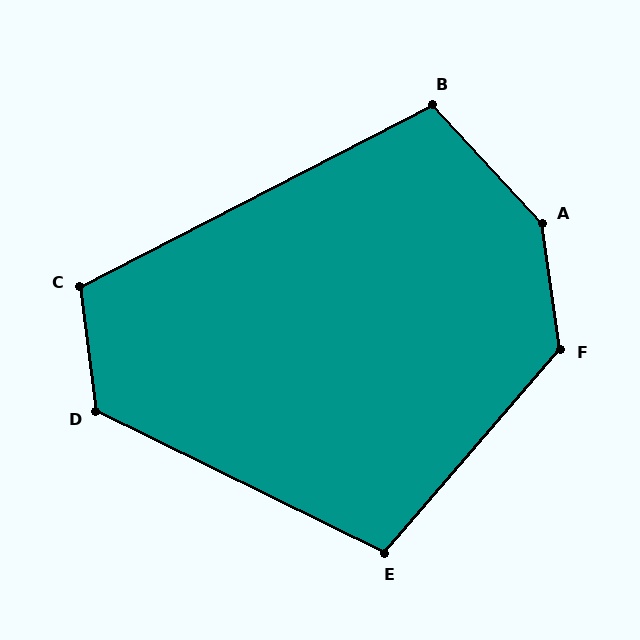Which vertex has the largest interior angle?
A, at approximately 145 degrees.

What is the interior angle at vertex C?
Approximately 110 degrees (obtuse).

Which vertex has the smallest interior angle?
E, at approximately 105 degrees.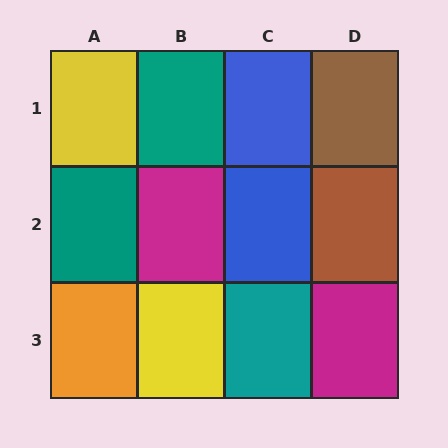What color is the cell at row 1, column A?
Yellow.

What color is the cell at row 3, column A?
Orange.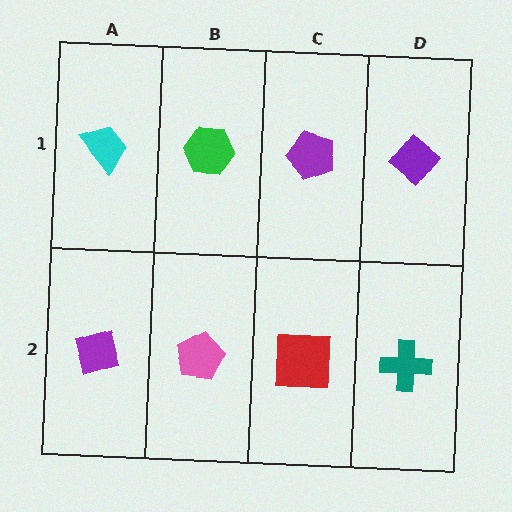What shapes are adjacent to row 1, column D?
A teal cross (row 2, column D), a purple pentagon (row 1, column C).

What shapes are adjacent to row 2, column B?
A green hexagon (row 1, column B), a purple square (row 2, column A), a red square (row 2, column C).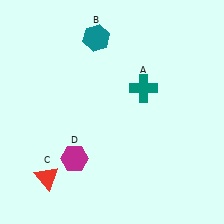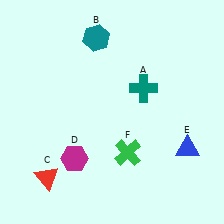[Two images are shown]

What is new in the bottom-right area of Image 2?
A blue triangle (E) was added in the bottom-right area of Image 2.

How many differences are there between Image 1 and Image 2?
There are 2 differences between the two images.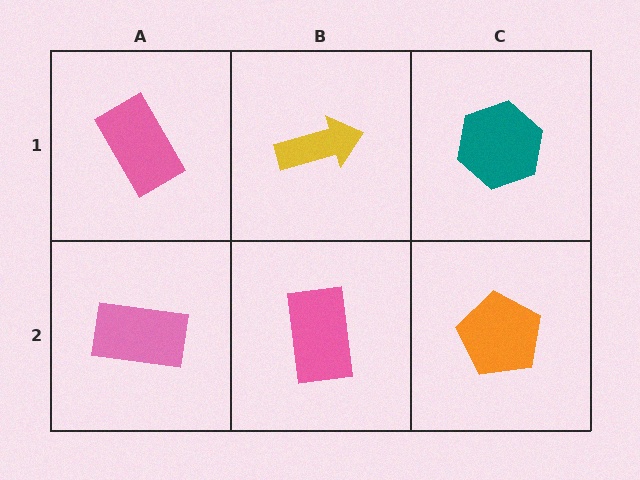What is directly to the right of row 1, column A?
A yellow arrow.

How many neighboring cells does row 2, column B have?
3.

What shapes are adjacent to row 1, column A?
A pink rectangle (row 2, column A), a yellow arrow (row 1, column B).